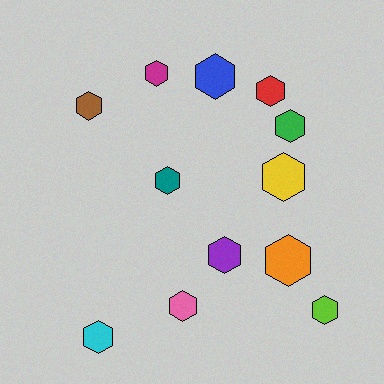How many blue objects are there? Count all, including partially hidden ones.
There is 1 blue object.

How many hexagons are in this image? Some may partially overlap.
There are 12 hexagons.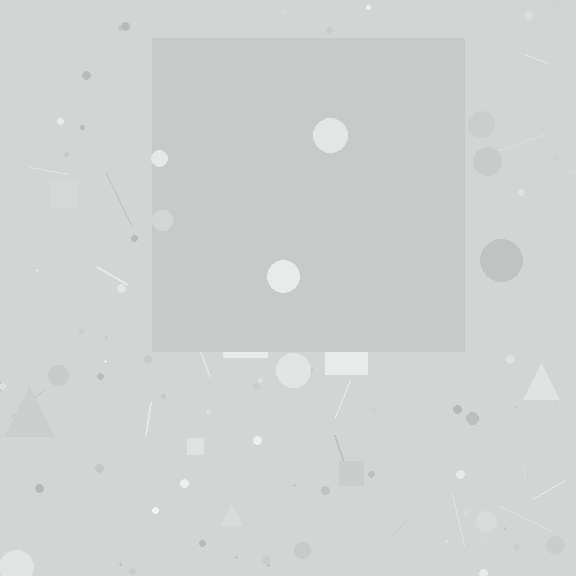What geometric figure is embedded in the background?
A square is embedded in the background.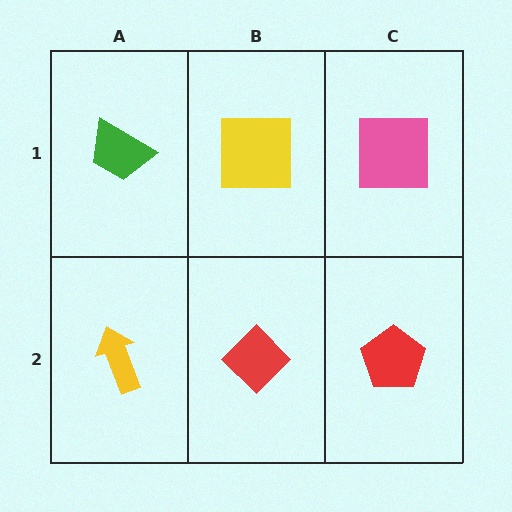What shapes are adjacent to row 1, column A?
A yellow arrow (row 2, column A), a yellow square (row 1, column B).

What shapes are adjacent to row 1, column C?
A red pentagon (row 2, column C), a yellow square (row 1, column B).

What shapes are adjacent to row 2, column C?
A pink square (row 1, column C), a red diamond (row 2, column B).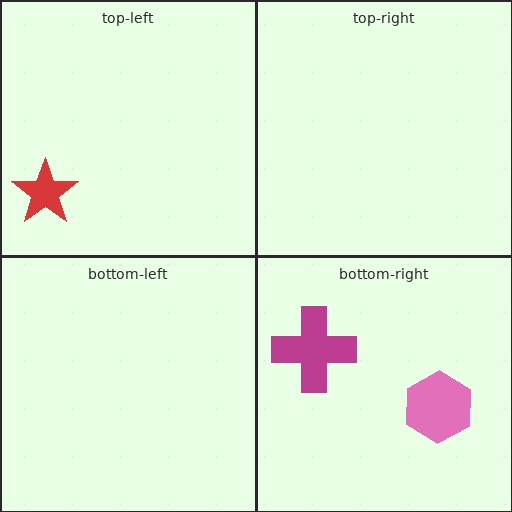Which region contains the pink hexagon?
The bottom-right region.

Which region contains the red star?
The top-left region.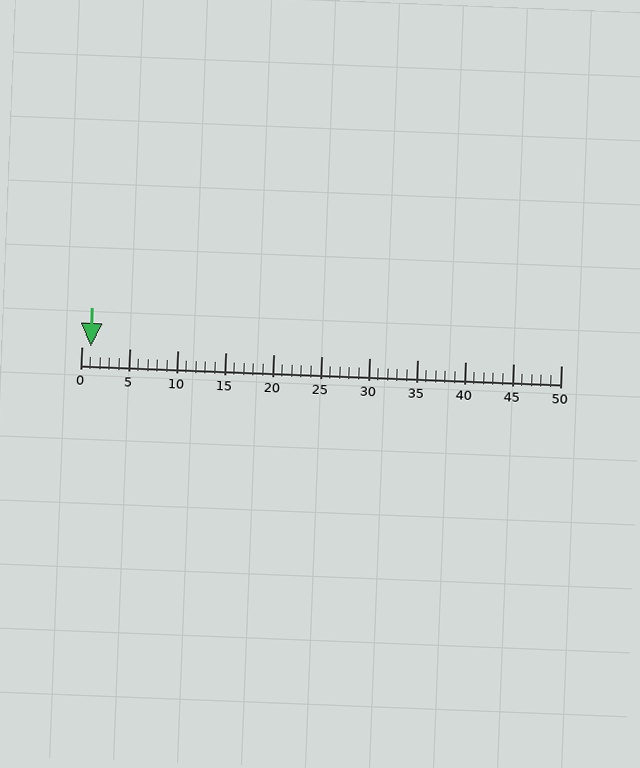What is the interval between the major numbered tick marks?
The major tick marks are spaced 5 units apart.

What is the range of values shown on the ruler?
The ruler shows values from 0 to 50.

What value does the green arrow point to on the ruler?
The green arrow points to approximately 1.